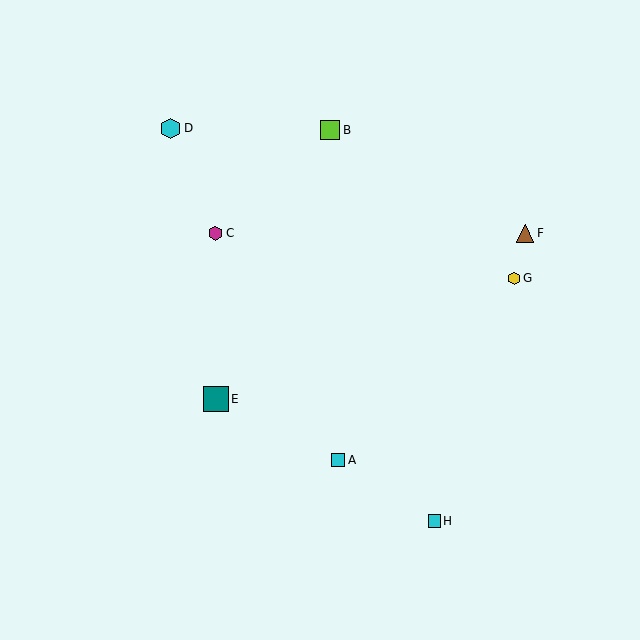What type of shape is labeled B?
Shape B is a lime square.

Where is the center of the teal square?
The center of the teal square is at (216, 399).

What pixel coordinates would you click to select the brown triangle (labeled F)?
Click at (525, 233) to select the brown triangle F.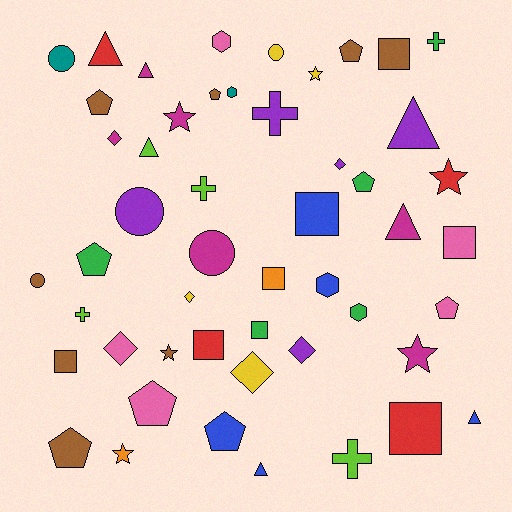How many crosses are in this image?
There are 5 crosses.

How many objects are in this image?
There are 50 objects.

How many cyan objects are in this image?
There are no cyan objects.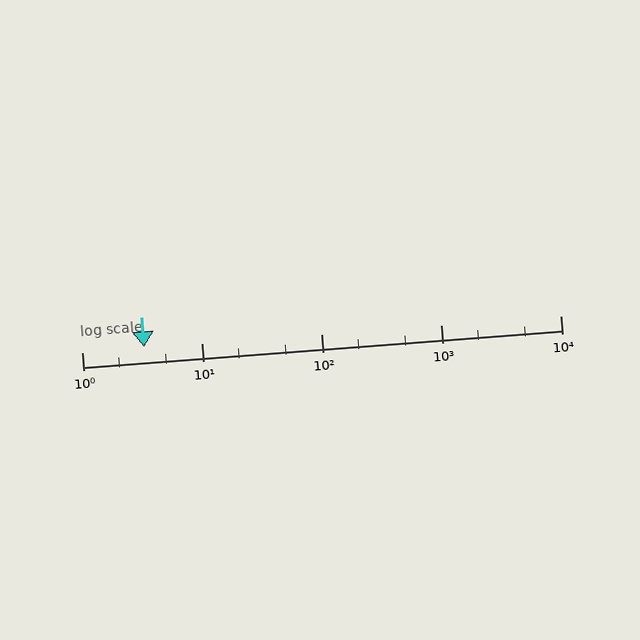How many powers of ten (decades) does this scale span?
The scale spans 4 decades, from 1 to 10000.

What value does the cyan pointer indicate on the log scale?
The pointer indicates approximately 3.3.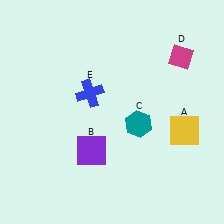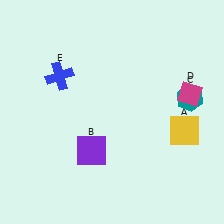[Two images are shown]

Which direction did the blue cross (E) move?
The blue cross (E) moved left.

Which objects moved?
The objects that moved are: the teal hexagon (C), the magenta diamond (D), the blue cross (E).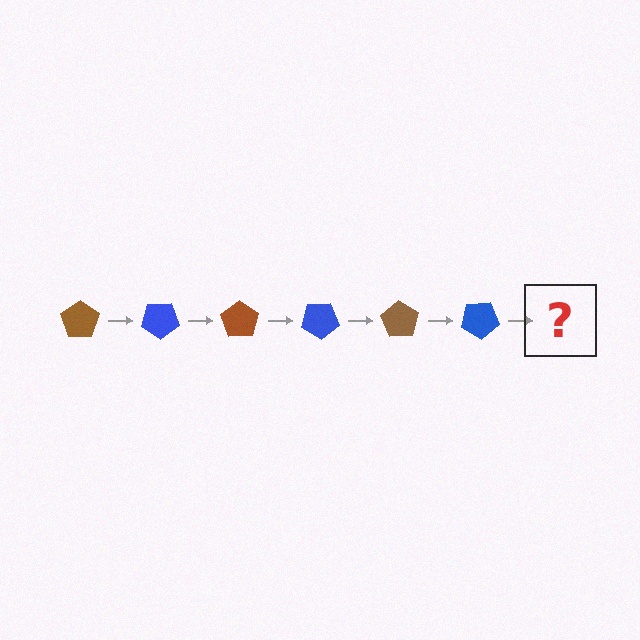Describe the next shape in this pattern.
It should be a brown pentagon, rotated 210 degrees from the start.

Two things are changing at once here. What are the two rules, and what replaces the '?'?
The two rules are that it rotates 35 degrees each step and the color cycles through brown and blue. The '?' should be a brown pentagon, rotated 210 degrees from the start.